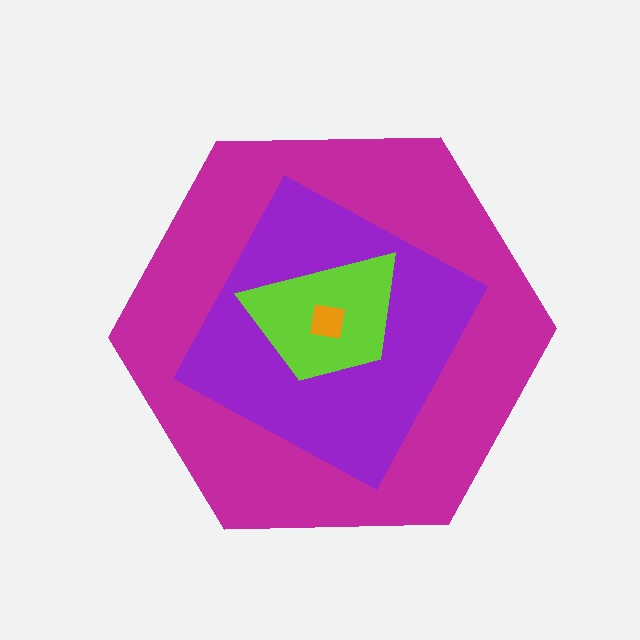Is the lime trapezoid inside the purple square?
Yes.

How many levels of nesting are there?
4.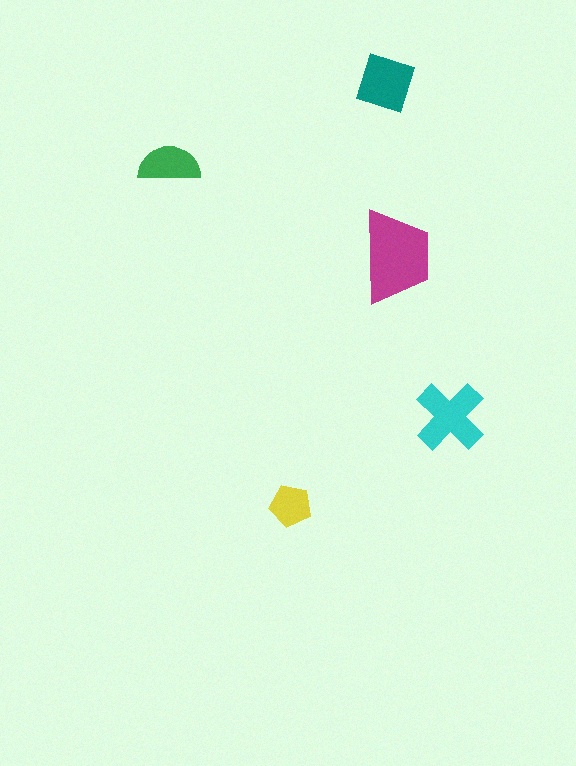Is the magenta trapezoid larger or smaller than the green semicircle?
Larger.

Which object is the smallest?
The yellow pentagon.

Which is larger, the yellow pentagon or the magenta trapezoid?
The magenta trapezoid.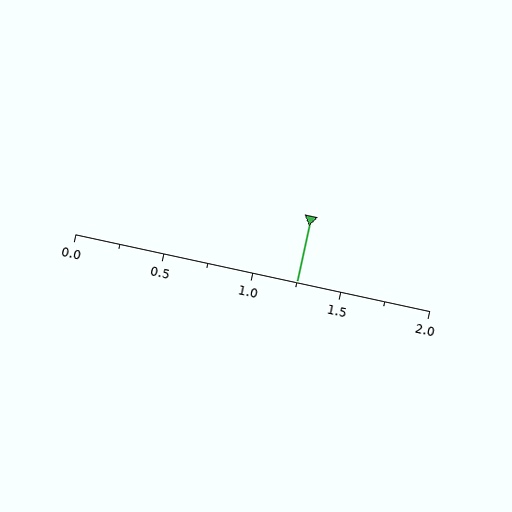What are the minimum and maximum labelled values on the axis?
The axis runs from 0.0 to 2.0.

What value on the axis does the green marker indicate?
The marker indicates approximately 1.25.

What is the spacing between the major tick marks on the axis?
The major ticks are spaced 0.5 apart.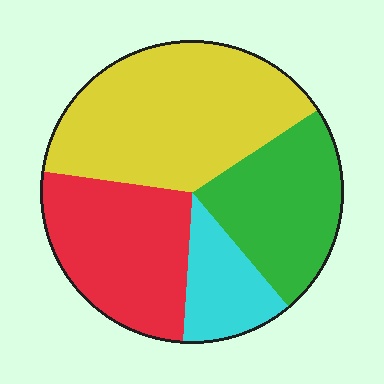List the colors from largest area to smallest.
From largest to smallest: yellow, red, green, cyan.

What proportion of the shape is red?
Red takes up between a sixth and a third of the shape.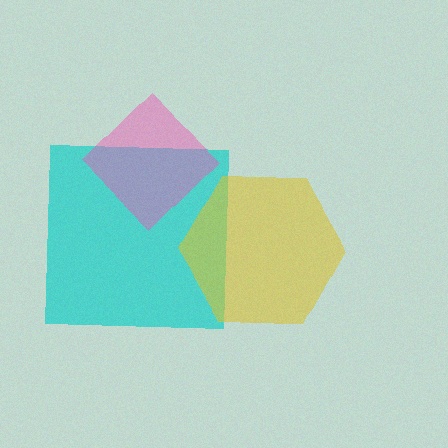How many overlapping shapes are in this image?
There are 3 overlapping shapes in the image.